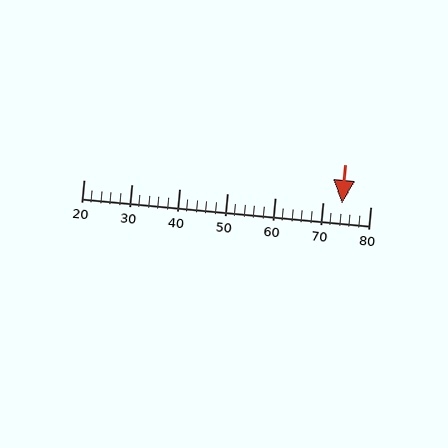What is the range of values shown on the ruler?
The ruler shows values from 20 to 80.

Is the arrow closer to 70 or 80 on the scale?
The arrow is closer to 70.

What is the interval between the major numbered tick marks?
The major tick marks are spaced 10 units apart.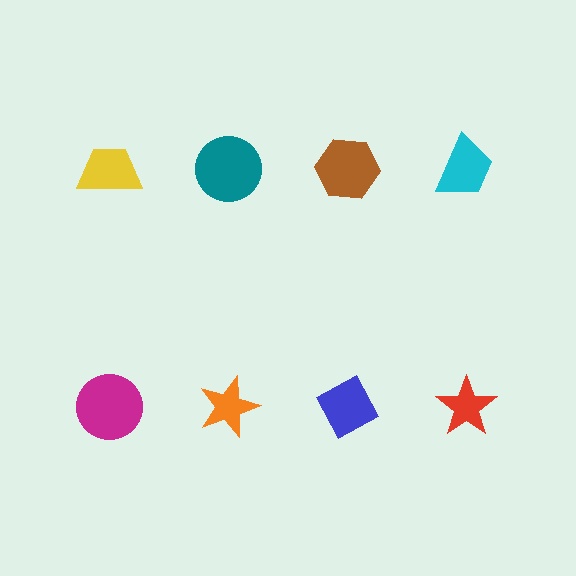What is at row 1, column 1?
A yellow trapezoid.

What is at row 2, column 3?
A blue diamond.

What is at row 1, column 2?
A teal circle.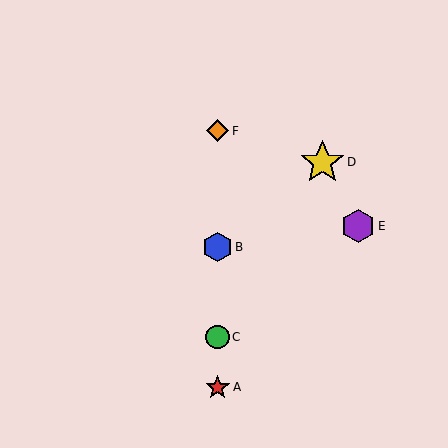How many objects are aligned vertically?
4 objects (A, B, C, F) are aligned vertically.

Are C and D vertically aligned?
No, C is at x≈218 and D is at x≈322.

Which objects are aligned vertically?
Objects A, B, C, F are aligned vertically.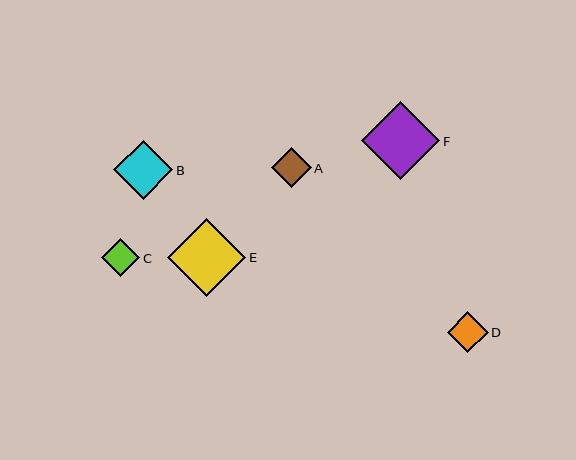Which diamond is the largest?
Diamond E is the largest with a size of approximately 78 pixels.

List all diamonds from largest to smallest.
From largest to smallest: E, F, B, D, A, C.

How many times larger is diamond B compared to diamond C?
Diamond B is approximately 1.5 times the size of diamond C.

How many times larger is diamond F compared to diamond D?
Diamond F is approximately 1.9 times the size of diamond D.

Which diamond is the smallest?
Diamond C is the smallest with a size of approximately 38 pixels.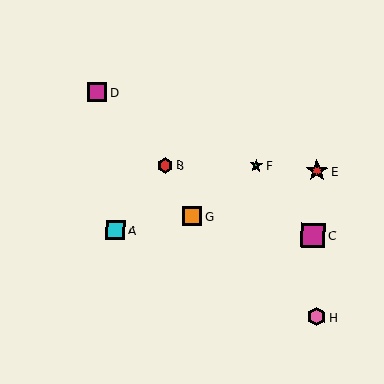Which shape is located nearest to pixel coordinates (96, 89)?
The magenta square (labeled D) at (97, 92) is nearest to that location.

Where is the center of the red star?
The center of the red star is at (317, 171).